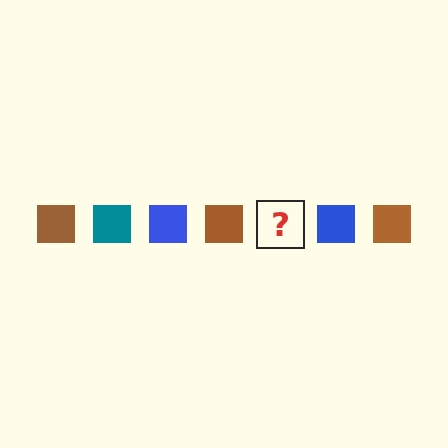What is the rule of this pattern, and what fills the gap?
The rule is that the pattern cycles through brown, teal, blue squares. The gap should be filled with a teal square.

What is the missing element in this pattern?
The missing element is a teal square.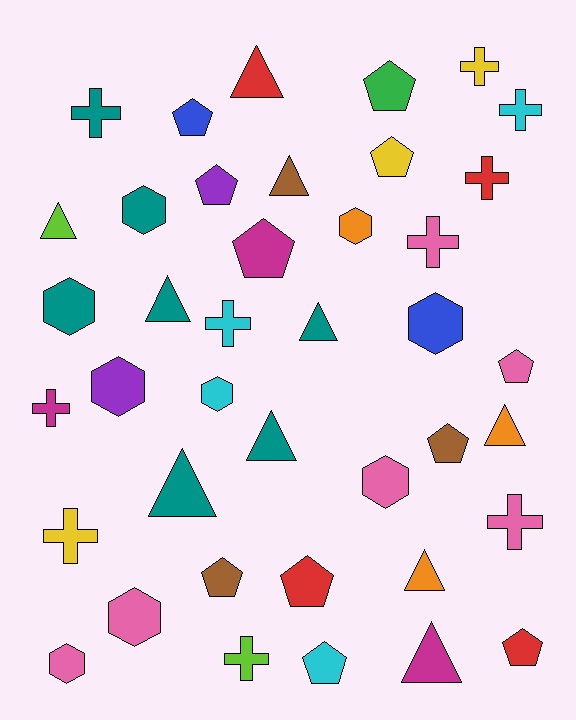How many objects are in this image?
There are 40 objects.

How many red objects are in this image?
There are 4 red objects.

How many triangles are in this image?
There are 10 triangles.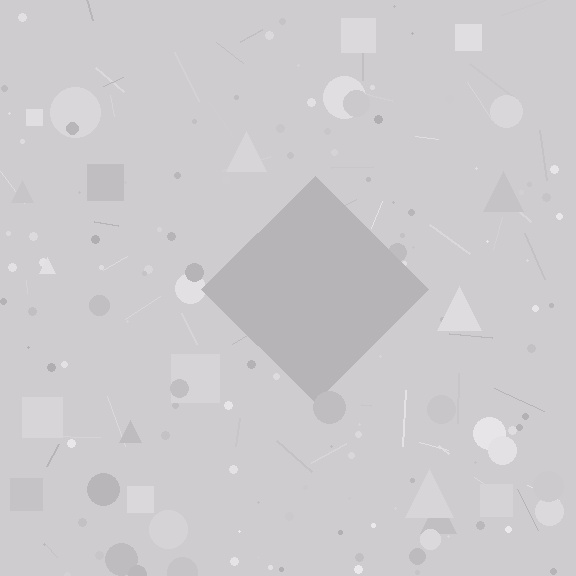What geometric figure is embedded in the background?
A diamond is embedded in the background.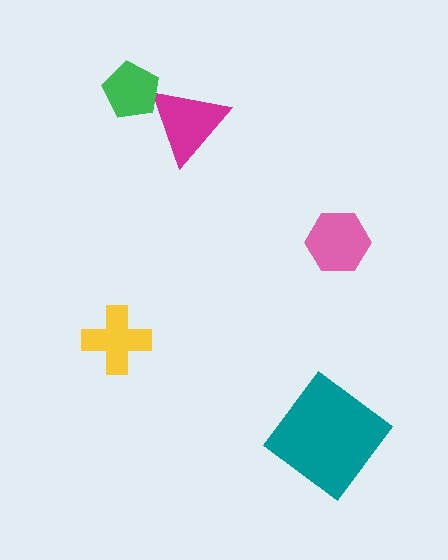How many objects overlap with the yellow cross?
0 objects overlap with the yellow cross.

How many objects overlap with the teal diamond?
0 objects overlap with the teal diamond.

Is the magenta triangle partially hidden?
Yes, it is partially covered by another shape.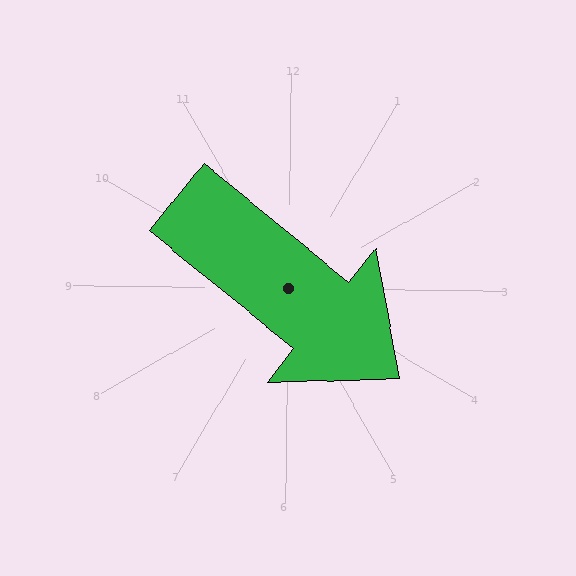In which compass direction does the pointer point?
Southeast.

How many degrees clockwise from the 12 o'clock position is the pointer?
Approximately 128 degrees.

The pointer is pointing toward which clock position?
Roughly 4 o'clock.